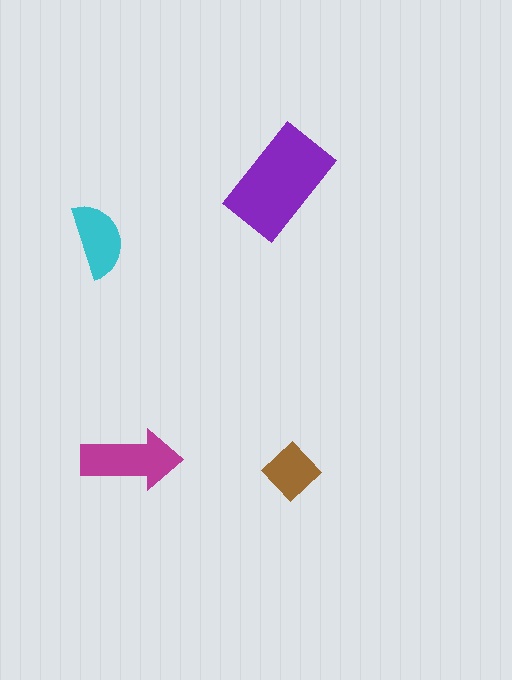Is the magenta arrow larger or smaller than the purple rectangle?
Smaller.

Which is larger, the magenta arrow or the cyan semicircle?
The magenta arrow.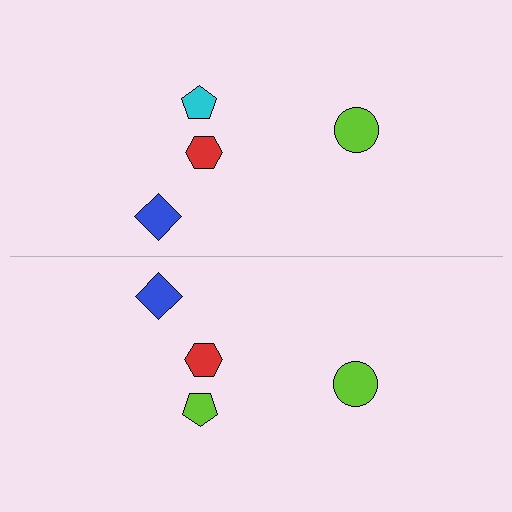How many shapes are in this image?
There are 8 shapes in this image.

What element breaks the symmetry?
The lime pentagon on the bottom side breaks the symmetry — its mirror counterpart is cyan.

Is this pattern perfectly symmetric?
No, the pattern is not perfectly symmetric. The lime pentagon on the bottom side breaks the symmetry — its mirror counterpart is cyan.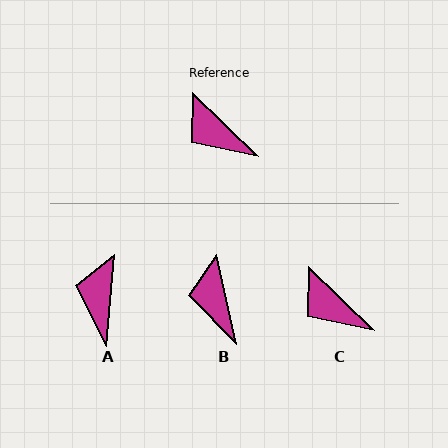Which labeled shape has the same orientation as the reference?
C.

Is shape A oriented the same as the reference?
No, it is off by about 51 degrees.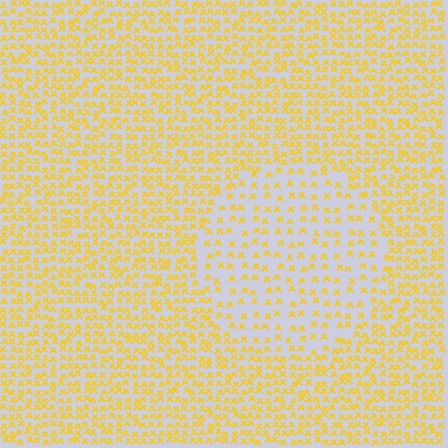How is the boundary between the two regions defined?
The boundary is defined by a change in element density (approximately 2.1x ratio). All elements are the same color, size, and shape.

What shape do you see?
I see a circle.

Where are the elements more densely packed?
The elements are more densely packed outside the circle boundary.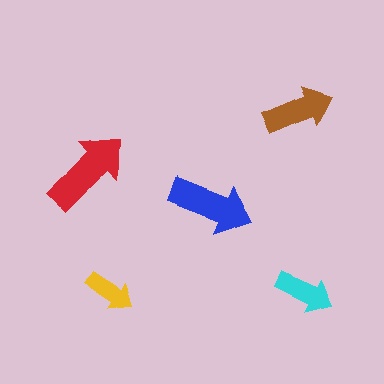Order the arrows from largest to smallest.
the red one, the blue one, the brown one, the cyan one, the yellow one.